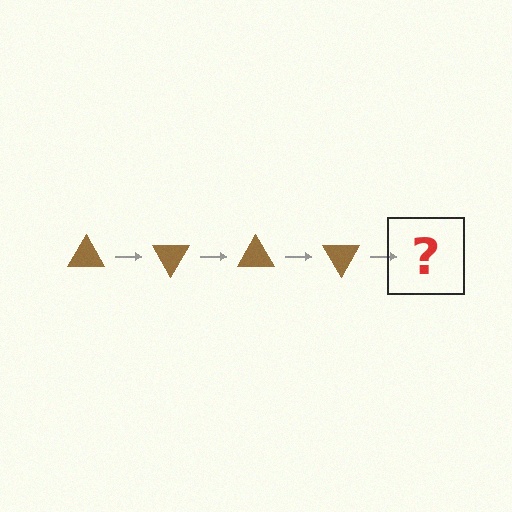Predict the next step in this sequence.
The next step is a brown triangle rotated 240 degrees.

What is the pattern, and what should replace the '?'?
The pattern is that the triangle rotates 60 degrees each step. The '?' should be a brown triangle rotated 240 degrees.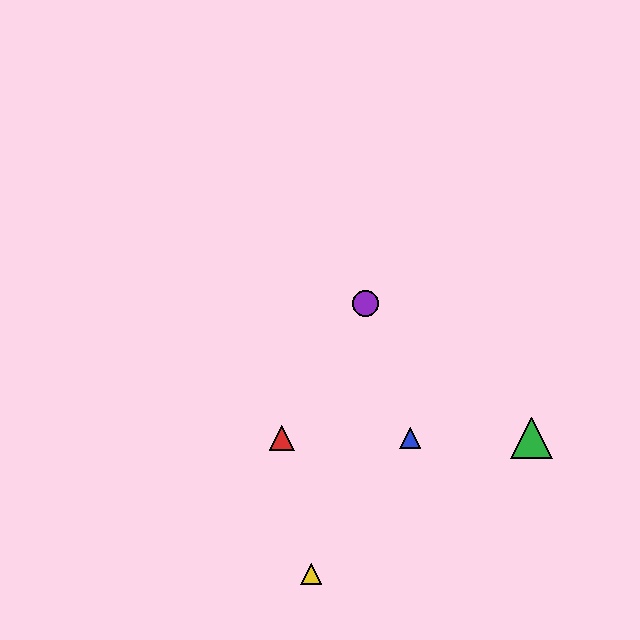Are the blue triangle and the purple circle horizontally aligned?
No, the blue triangle is at y≈438 and the purple circle is at y≈303.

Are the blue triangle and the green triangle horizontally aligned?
Yes, both are at y≈438.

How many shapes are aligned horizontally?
3 shapes (the red triangle, the blue triangle, the green triangle) are aligned horizontally.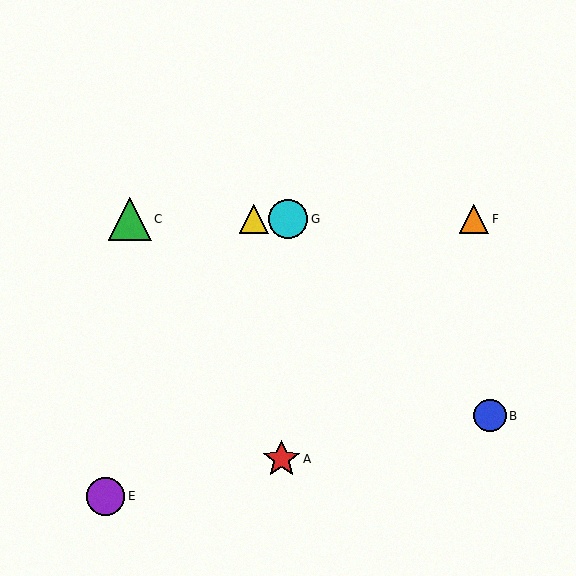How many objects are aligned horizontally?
4 objects (C, D, F, G) are aligned horizontally.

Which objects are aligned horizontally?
Objects C, D, F, G are aligned horizontally.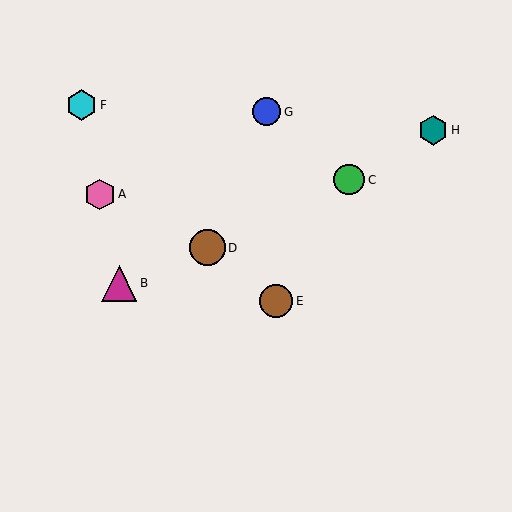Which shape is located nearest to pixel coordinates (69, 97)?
The cyan hexagon (labeled F) at (82, 105) is nearest to that location.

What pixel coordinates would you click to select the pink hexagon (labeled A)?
Click at (100, 194) to select the pink hexagon A.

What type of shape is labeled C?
Shape C is a green circle.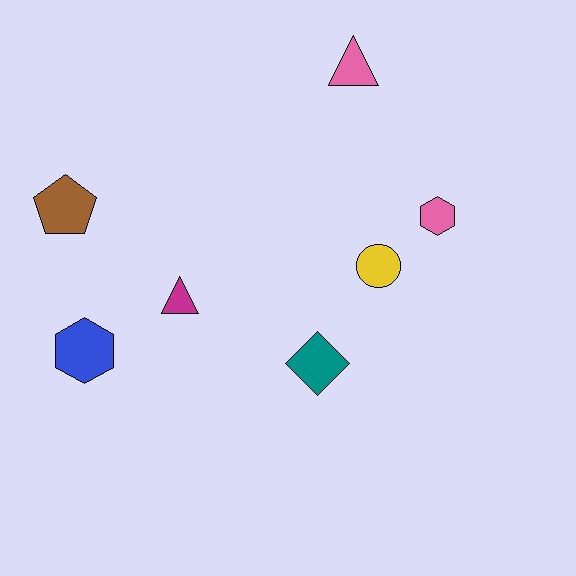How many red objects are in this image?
There are no red objects.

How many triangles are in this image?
There are 2 triangles.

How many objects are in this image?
There are 7 objects.